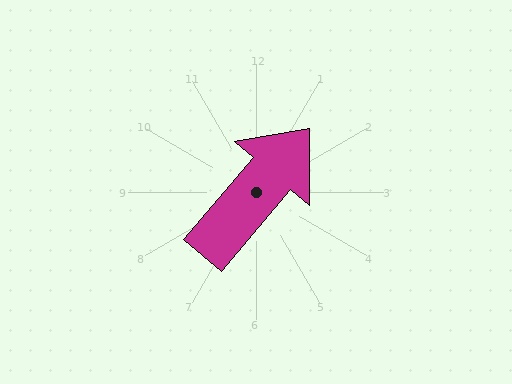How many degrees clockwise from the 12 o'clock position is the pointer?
Approximately 40 degrees.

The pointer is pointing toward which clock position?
Roughly 1 o'clock.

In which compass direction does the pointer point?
Northeast.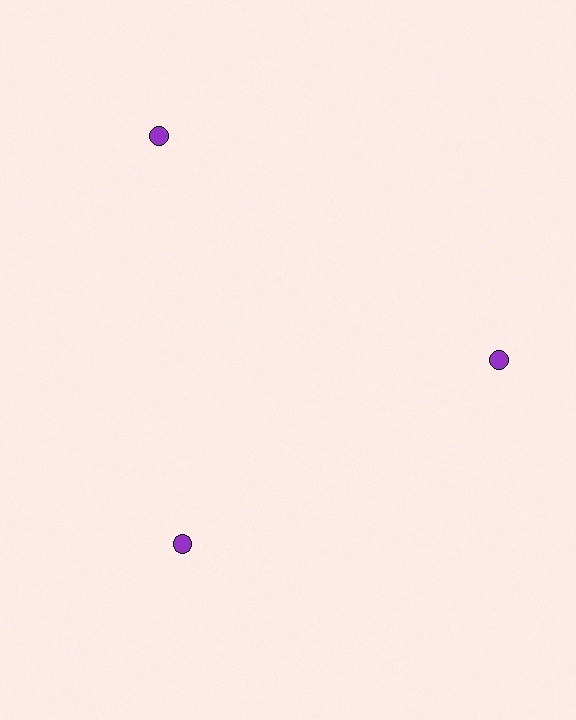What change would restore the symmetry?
The symmetry would be restored by moving it inward, back onto the ring so that all 3 circles sit at equal angles and equal distance from the center.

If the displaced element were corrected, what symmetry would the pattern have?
It would have 3-fold rotational symmetry — the pattern would map onto itself every 120 degrees.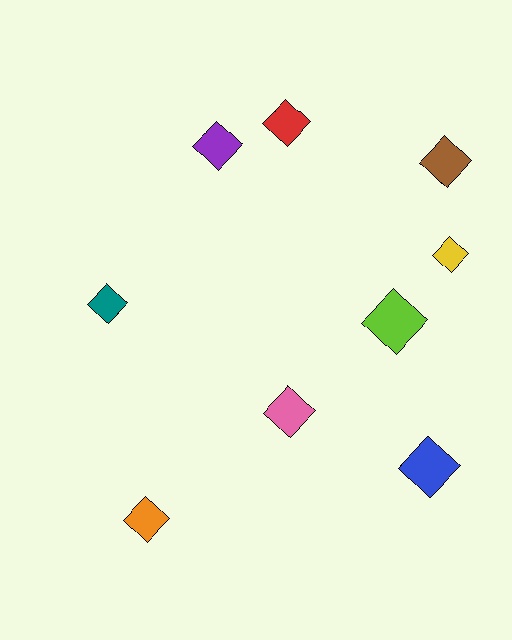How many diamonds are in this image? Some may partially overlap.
There are 9 diamonds.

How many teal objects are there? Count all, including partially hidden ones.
There is 1 teal object.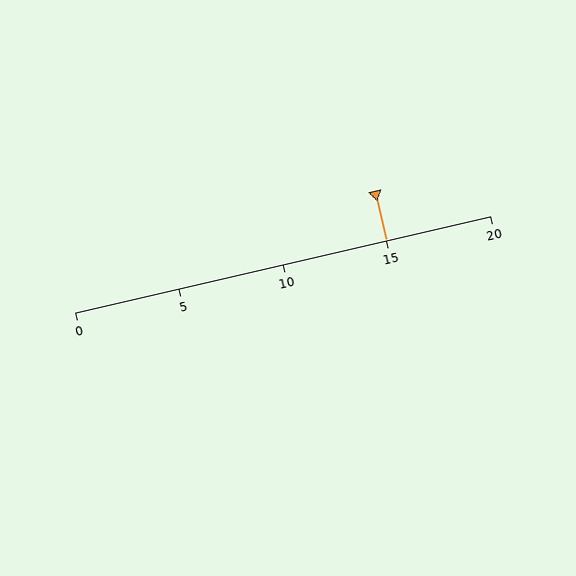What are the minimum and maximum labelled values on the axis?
The axis runs from 0 to 20.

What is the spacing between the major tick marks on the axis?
The major ticks are spaced 5 apart.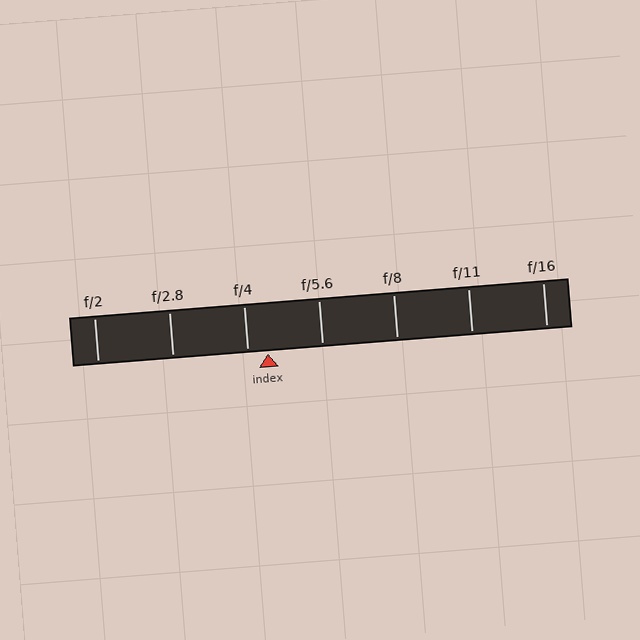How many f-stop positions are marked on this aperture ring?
There are 7 f-stop positions marked.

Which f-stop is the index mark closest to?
The index mark is closest to f/4.